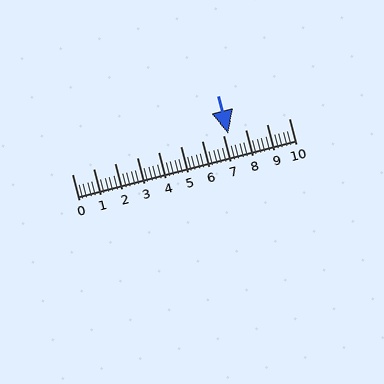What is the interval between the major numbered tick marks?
The major tick marks are spaced 1 units apart.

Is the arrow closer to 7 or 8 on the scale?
The arrow is closer to 7.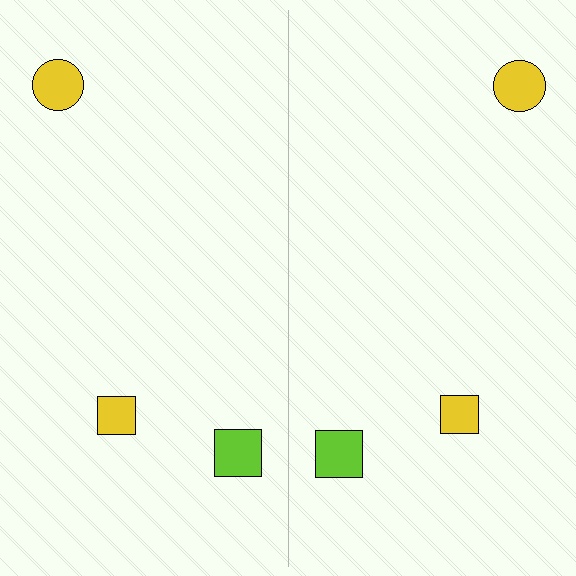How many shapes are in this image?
There are 6 shapes in this image.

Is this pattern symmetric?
Yes, this pattern has bilateral (reflection) symmetry.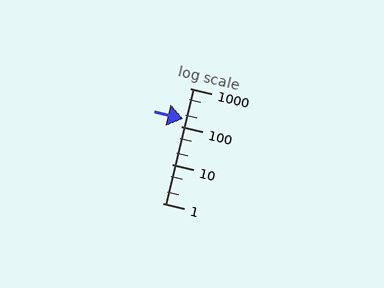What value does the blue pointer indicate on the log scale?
The pointer indicates approximately 160.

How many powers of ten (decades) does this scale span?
The scale spans 3 decades, from 1 to 1000.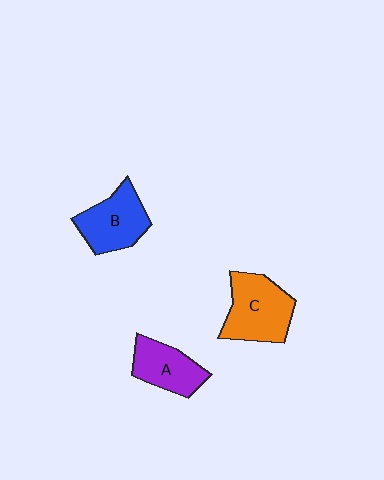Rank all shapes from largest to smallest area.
From largest to smallest: C (orange), B (blue), A (purple).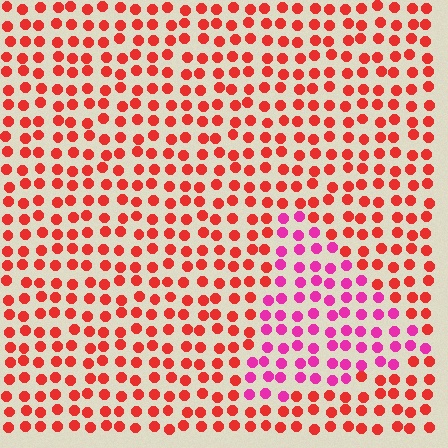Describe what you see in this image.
The image is filled with small red elements in a uniform arrangement. A triangle-shaped region is visible where the elements are tinted to a slightly different hue, forming a subtle color boundary.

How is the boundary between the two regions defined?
The boundary is defined purely by a slight shift in hue (about 42 degrees). Spacing, size, and orientation are identical on both sides.